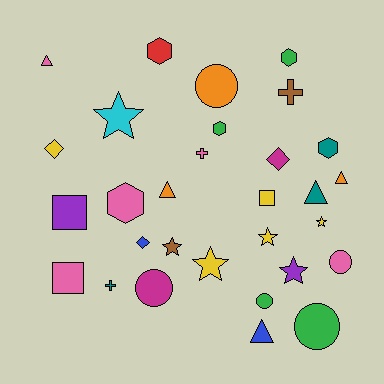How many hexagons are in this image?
There are 5 hexagons.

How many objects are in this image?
There are 30 objects.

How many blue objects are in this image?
There are 2 blue objects.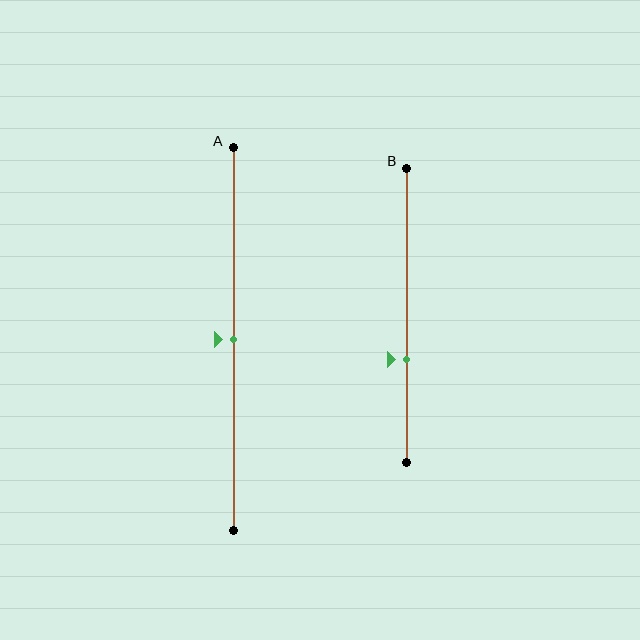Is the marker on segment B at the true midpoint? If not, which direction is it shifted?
No, the marker on segment B is shifted downward by about 15% of the segment length.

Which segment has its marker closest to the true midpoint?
Segment A has its marker closest to the true midpoint.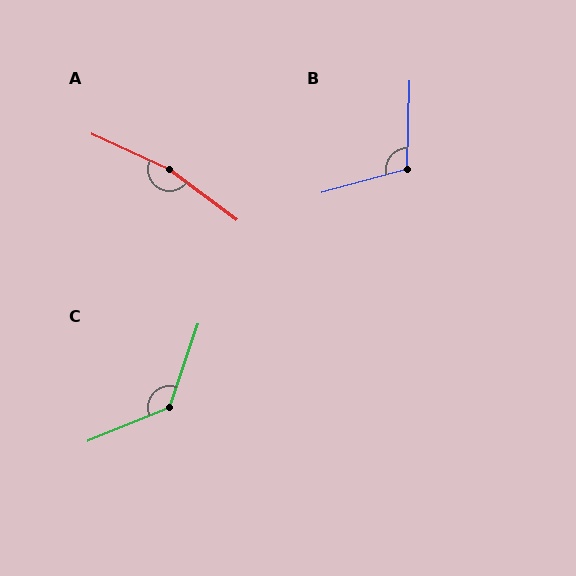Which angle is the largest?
A, at approximately 168 degrees.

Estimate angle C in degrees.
Approximately 131 degrees.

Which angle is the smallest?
B, at approximately 107 degrees.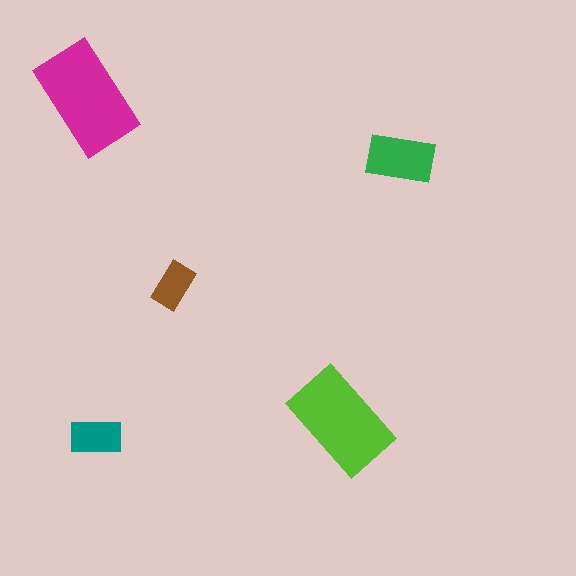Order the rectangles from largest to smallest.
the magenta one, the lime one, the green one, the teal one, the brown one.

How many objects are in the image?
There are 5 objects in the image.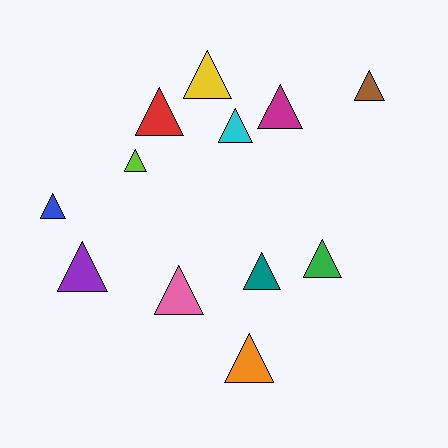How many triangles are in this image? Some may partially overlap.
There are 12 triangles.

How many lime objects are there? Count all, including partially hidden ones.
There is 1 lime object.